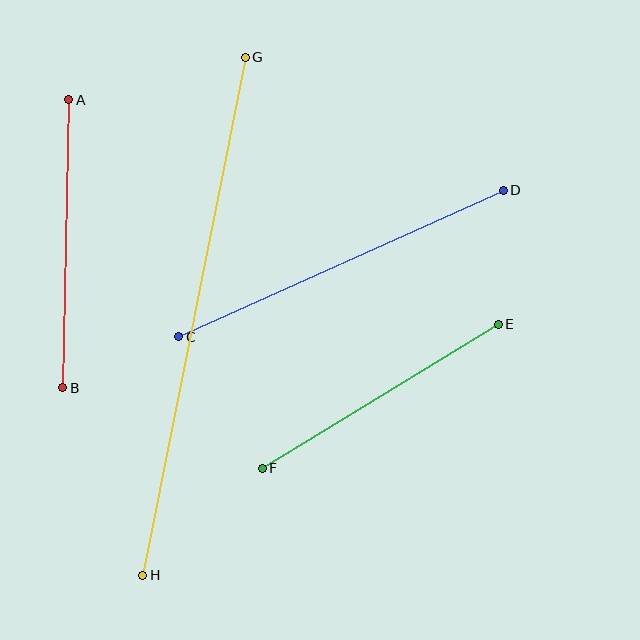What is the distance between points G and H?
The distance is approximately 528 pixels.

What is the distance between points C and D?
The distance is approximately 356 pixels.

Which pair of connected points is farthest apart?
Points G and H are farthest apart.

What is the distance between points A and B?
The distance is approximately 288 pixels.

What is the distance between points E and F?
The distance is approximately 277 pixels.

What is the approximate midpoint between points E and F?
The midpoint is at approximately (380, 396) pixels.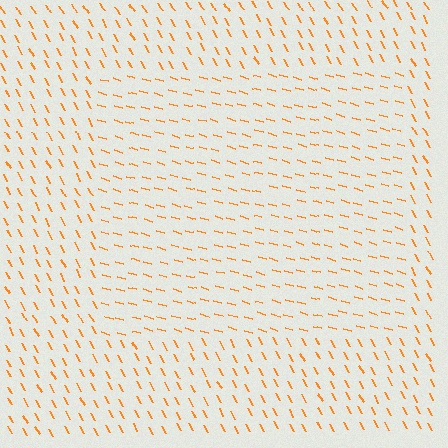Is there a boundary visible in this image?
Yes, there is a texture boundary formed by a change in line orientation.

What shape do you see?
I see a rectangle.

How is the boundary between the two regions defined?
The boundary is defined purely by a change in line orientation (approximately 45 degrees difference). All lines are the same color and thickness.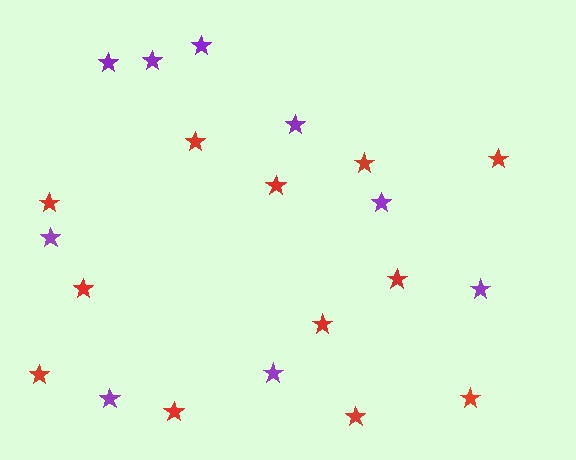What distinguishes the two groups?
There are 2 groups: one group of purple stars (9) and one group of red stars (12).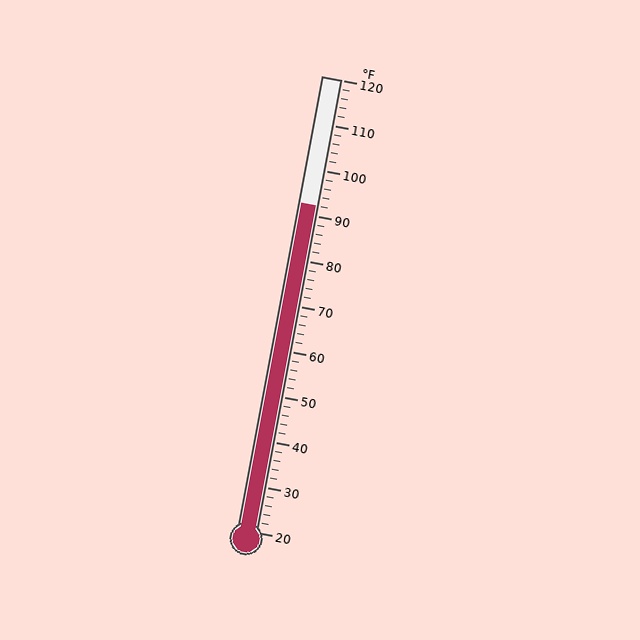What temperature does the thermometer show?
The thermometer shows approximately 92°F.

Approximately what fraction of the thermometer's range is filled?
The thermometer is filled to approximately 70% of its range.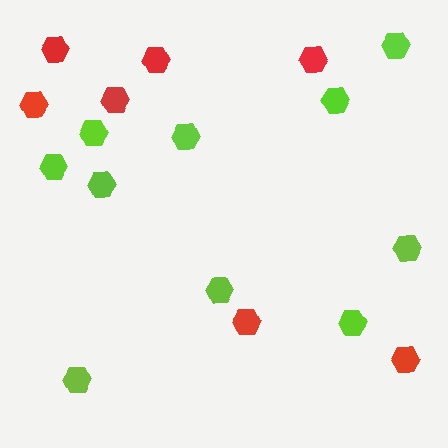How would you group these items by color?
There are 2 groups: one group of lime hexagons (10) and one group of red hexagons (7).